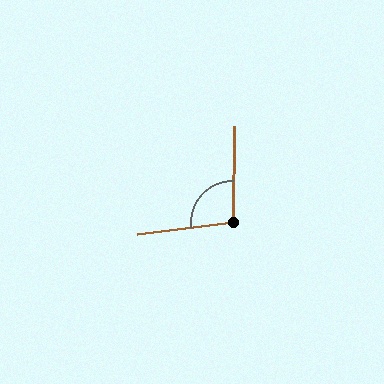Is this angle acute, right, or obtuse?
It is obtuse.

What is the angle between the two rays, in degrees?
Approximately 98 degrees.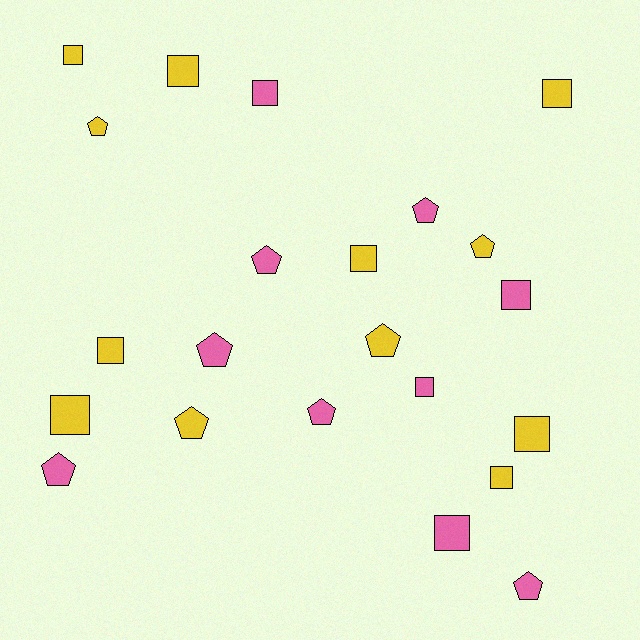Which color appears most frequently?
Yellow, with 12 objects.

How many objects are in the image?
There are 22 objects.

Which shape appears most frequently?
Square, with 12 objects.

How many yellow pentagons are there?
There are 4 yellow pentagons.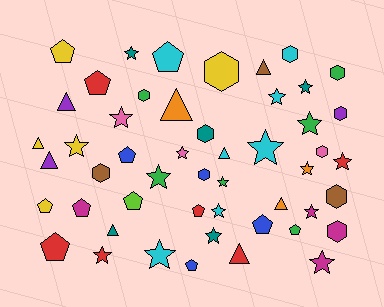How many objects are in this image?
There are 50 objects.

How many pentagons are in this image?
There are 12 pentagons.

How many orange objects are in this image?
There are 3 orange objects.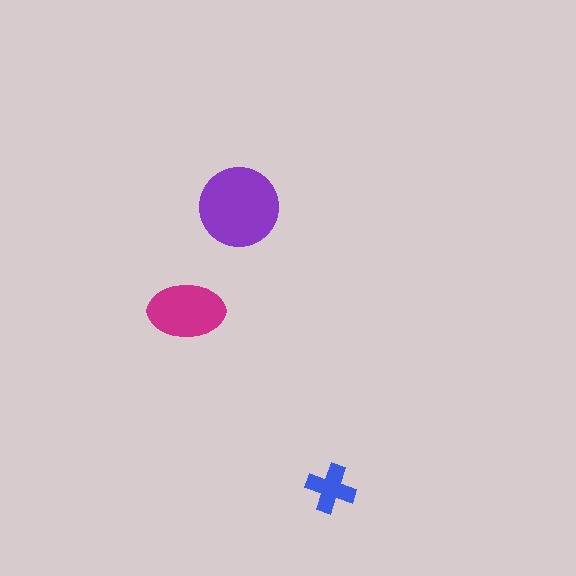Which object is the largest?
The purple circle.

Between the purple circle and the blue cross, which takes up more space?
The purple circle.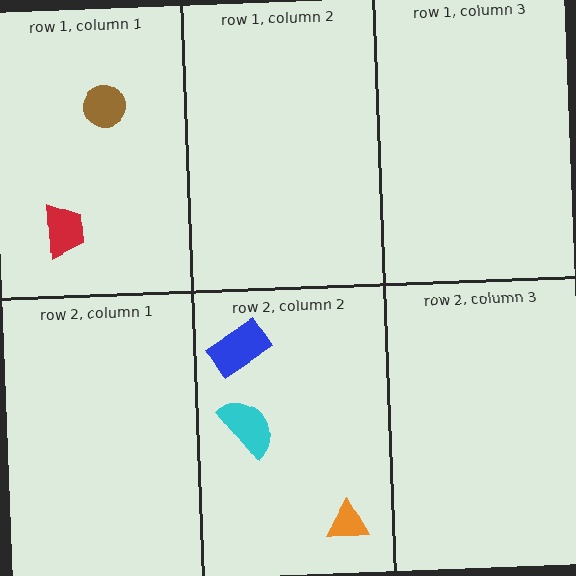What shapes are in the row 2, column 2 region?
The blue rectangle, the orange triangle, the cyan semicircle.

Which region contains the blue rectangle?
The row 2, column 2 region.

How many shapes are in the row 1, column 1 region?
2.